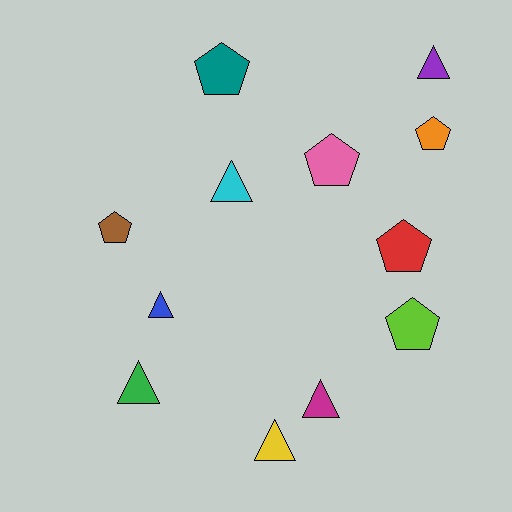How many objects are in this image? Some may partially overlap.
There are 12 objects.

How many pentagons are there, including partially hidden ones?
There are 6 pentagons.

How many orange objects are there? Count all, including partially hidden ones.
There is 1 orange object.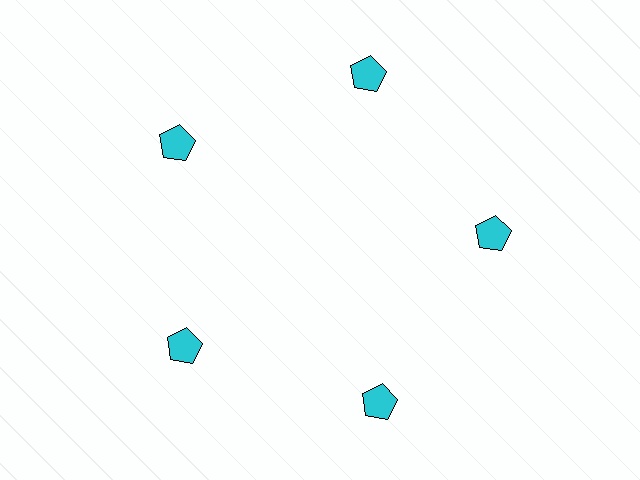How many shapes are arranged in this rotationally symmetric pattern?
There are 5 shapes, arranged in 5 groups of 1.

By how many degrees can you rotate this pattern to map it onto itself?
The pattern maps onto itself every 72 degrees of rotation.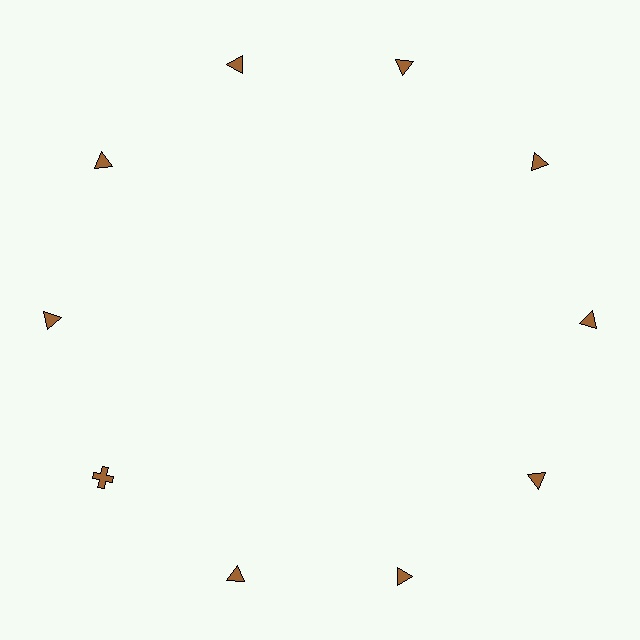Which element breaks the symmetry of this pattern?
The brown cross at roughly the 8 o'clock position breaks the symmetry. All other shapes are brown triangles.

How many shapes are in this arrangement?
There are 10 shapes arranged in a ring pattern.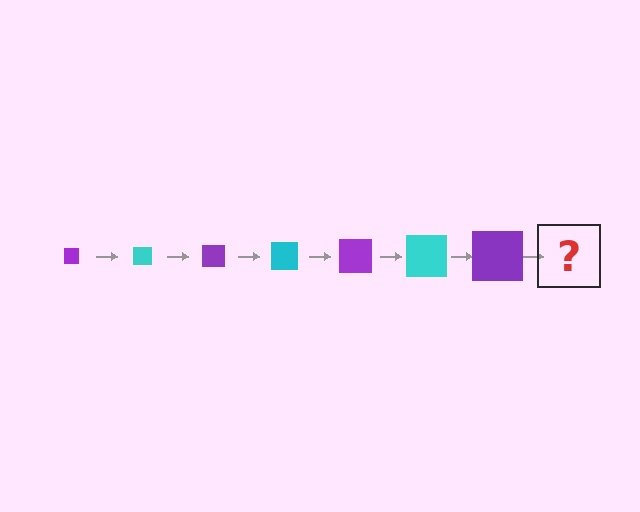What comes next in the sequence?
The next element should be a cyan square, larger than the previous one.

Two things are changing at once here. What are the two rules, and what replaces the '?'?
The two rules are that the square grows larger each step and the color cycles through purple and cyan. The '?' should be a cyan square, larger than the previous one.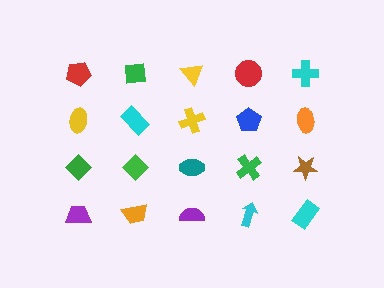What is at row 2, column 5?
An orange ellipse.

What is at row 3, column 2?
A green diamond.